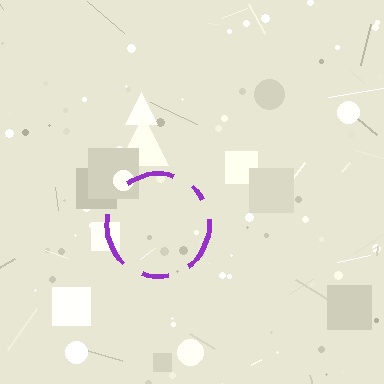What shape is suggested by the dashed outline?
The dashed outline suggests a circle.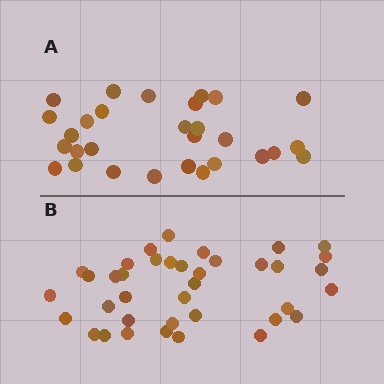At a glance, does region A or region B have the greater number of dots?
Region B (the bottom region) has more dots.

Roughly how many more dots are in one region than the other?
Region B has roughly 8 or so more dots than region A.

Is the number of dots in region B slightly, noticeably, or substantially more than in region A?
Region B has noticeably more, but not dramatically so. The ratio is roughly 1.3 to 1.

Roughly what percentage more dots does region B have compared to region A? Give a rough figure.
About 30% more.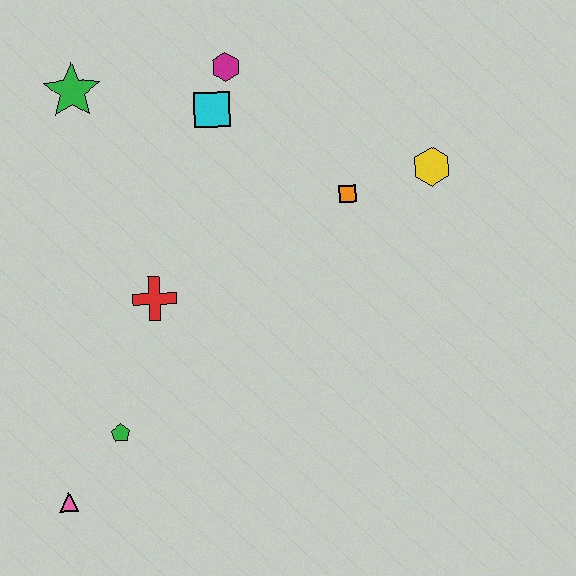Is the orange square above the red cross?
Yes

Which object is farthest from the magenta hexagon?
The pink triangle is farthest from the magenta hexagon.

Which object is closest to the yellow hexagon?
The orange square is closest to the yellow hexagon.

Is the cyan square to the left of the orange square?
Yes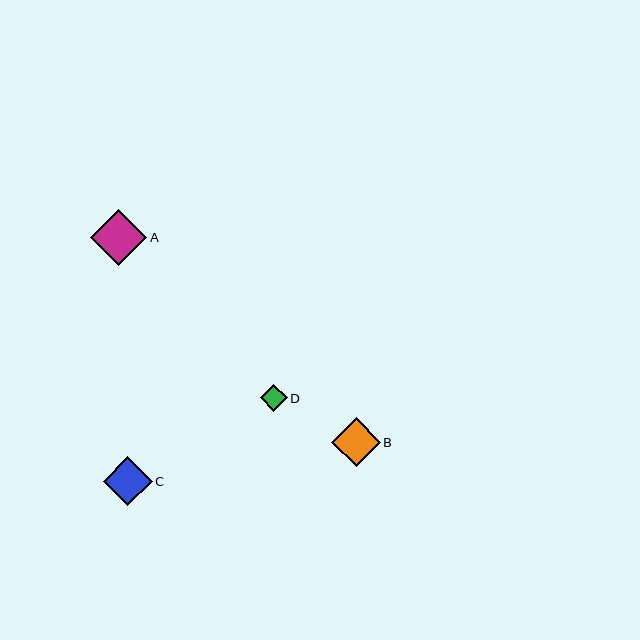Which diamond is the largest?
Diamond A is the largest with a size of approximately 56 pixels.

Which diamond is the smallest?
Diamond D is the smallest with a size of approximately 27 pixels.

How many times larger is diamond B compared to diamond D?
Diamond B is approximately 1.8 times the size of diamond D.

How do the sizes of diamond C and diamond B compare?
Diamond C and diamond B are approximately the same size.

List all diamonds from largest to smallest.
From largest to smallest: A, C, B, D.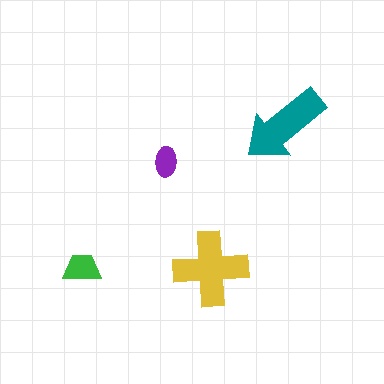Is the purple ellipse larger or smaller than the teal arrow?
Smaller.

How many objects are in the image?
There are 4 objects in the image.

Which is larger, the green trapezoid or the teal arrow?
The teal arrow.